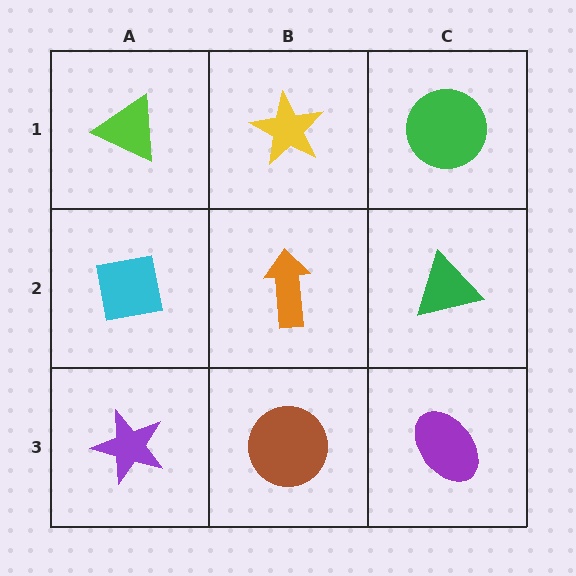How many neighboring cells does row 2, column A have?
3.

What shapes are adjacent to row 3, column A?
A cyan square (row 2, column A), a brown circle (row 3, column B).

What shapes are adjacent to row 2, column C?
A green circle (row 1, column C), a purple ellipse (row 3, column C), an orange arrow (row 2, column B).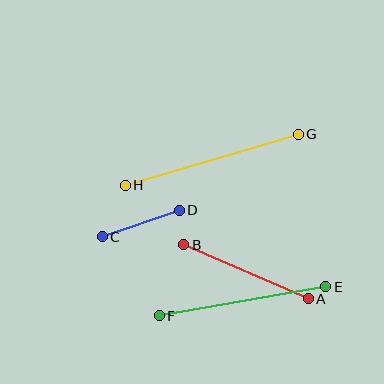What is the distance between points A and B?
The distance is approximately 136 pixels.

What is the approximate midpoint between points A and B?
The midpoint is at approximately (246, 272) pixels.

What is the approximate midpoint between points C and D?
The midpoint is at approximately (141, 223) pixels.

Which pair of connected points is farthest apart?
Points G and H are farthest apart.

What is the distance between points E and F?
The distance is approximately 169 pixels.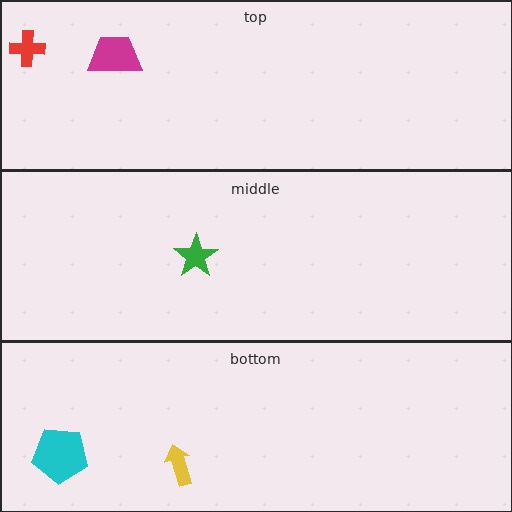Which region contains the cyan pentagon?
The bottom region.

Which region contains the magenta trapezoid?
The top region.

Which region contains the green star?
The middle region.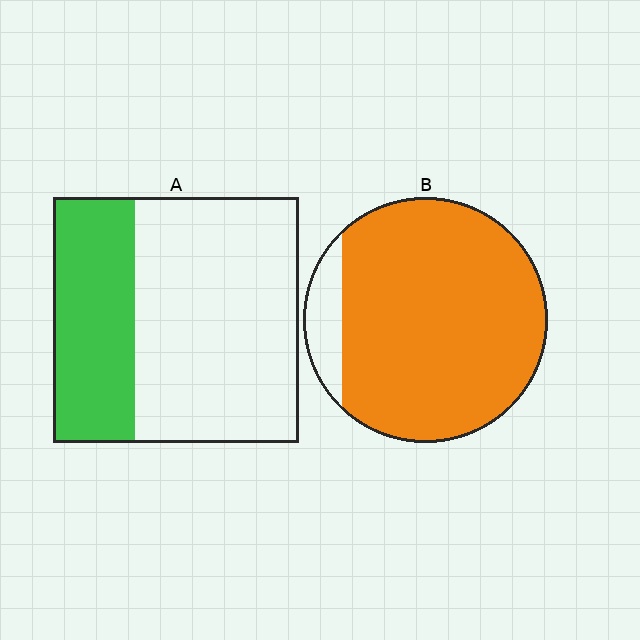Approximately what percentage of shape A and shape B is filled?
A is approximately 35% and B is approximately 90%.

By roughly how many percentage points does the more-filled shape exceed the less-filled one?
By roughly 55 percentage points (B over A).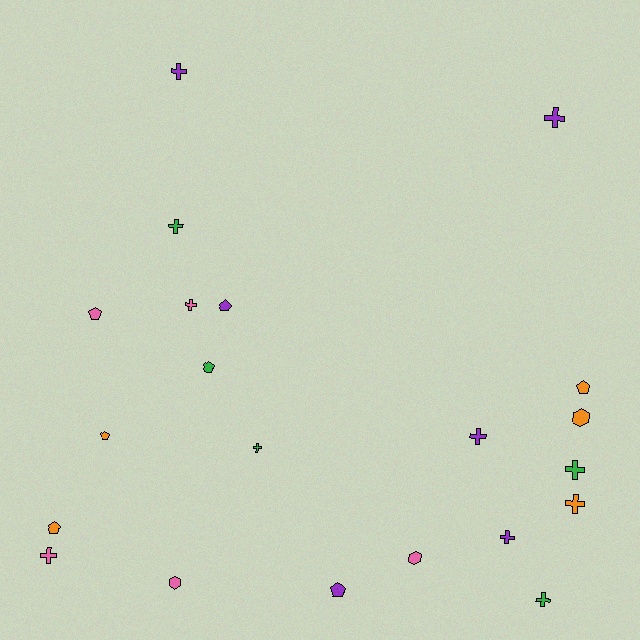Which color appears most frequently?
Purple, with 6 objects.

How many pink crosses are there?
There are 2 pink crosses.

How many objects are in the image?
There are 21 objects.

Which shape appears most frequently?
Cross, with 11 objects.